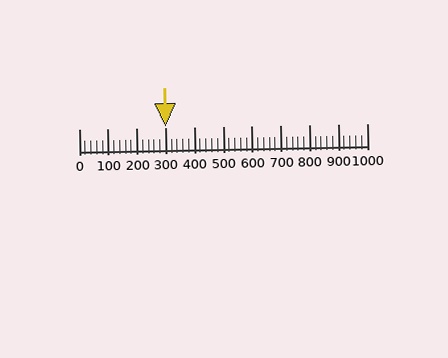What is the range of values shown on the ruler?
The ruler shows values from 0 to 1000.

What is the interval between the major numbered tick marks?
The major tick marks are spaced 100 units apart.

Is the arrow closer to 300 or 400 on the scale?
The arrow is closer to 300.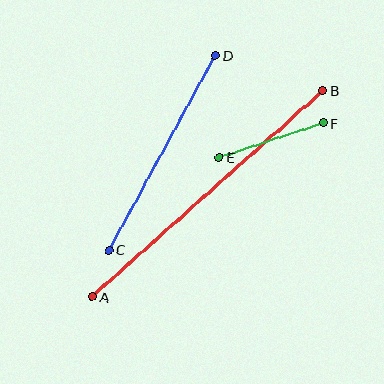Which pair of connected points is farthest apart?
Points A and B are farthest apart.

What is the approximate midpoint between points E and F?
The midpoint is at approximately (271, 140) pixels.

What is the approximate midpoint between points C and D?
The midpoint is at approximately (162, 153) pixels.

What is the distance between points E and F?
The distance is approximately 109 pixels.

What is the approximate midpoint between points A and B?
The midpoint is at approximately (208, 194) pixels.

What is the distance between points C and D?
The distance is approximately 221 pixels.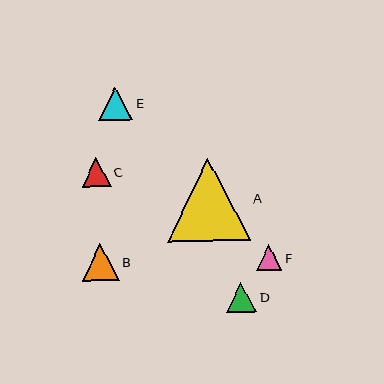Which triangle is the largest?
Triangle A is the largest with a size of approximately 83 pixels.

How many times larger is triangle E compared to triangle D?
Triangle E is approximately 1.1 times the size of triangle D.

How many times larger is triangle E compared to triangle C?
Triangle E is approximately 1.2 times the size of triangle C.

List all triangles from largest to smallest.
From largest to smallest: A, B, E, D, C, F.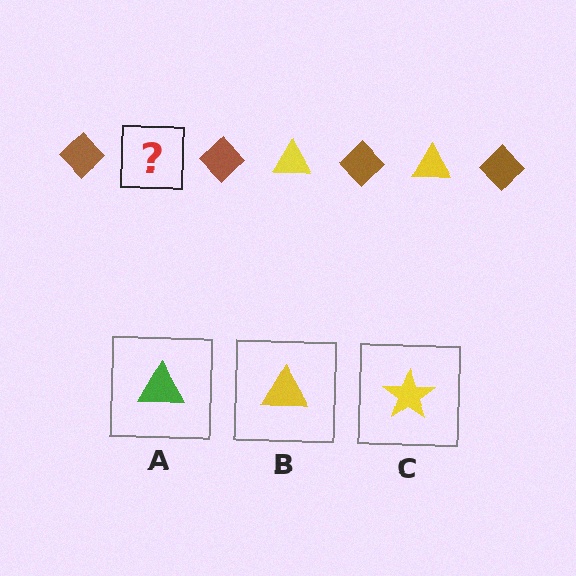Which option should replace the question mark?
Option B.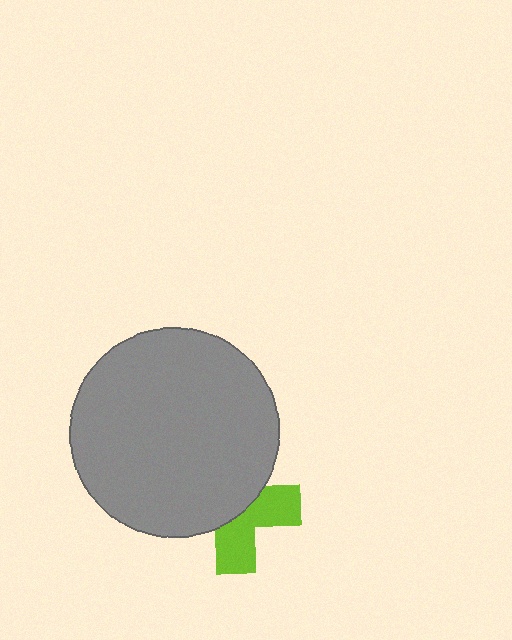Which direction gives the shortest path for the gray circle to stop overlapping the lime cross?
Moving up gives the shortest separation.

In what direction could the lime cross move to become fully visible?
The lime cross could move down. That would shift it out from behind the gray circle entirely.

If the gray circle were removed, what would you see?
You would see the complete lime cross.